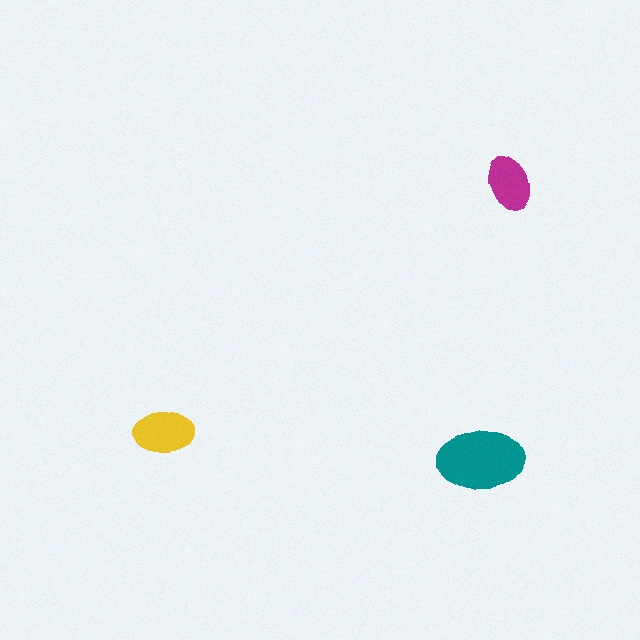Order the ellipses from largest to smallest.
the teal one, the yellow one, the magenta one.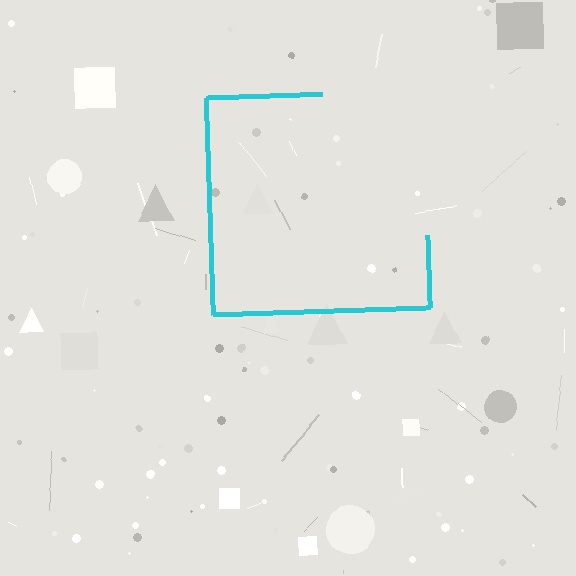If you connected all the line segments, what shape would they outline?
They would outline a square.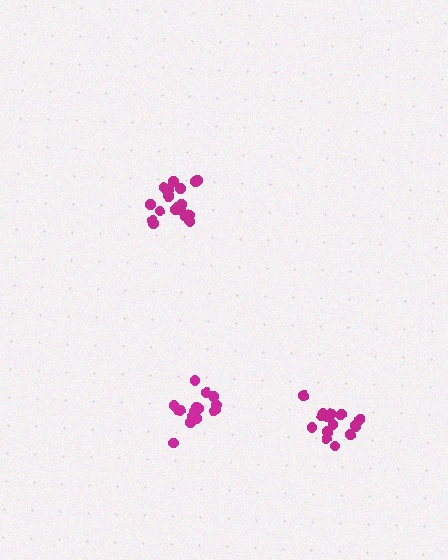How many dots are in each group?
Group 1: 17 dots, Group 2: 18 dots, Group 3: 14 dots (49 total).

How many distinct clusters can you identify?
There are 3 distinct clusters.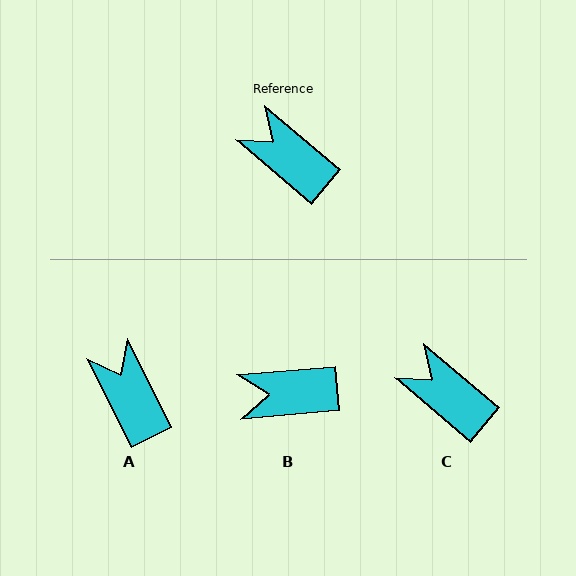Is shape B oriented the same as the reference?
No, it is off by about 45 degrees.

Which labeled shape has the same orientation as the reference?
C.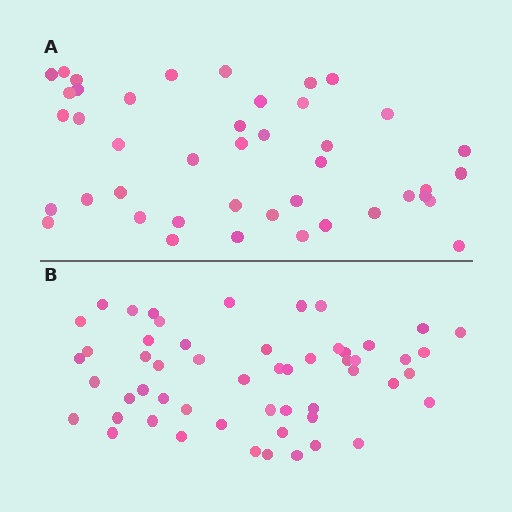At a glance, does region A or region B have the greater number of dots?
Region B (the bottom region) has more dots.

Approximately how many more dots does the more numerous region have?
Region B has roughly 12 or so more dots than region A.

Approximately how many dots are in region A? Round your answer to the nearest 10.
About 40 dots. (The exact count is 43, which rounds to 40.)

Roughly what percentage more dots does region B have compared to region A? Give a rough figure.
About 25% more.